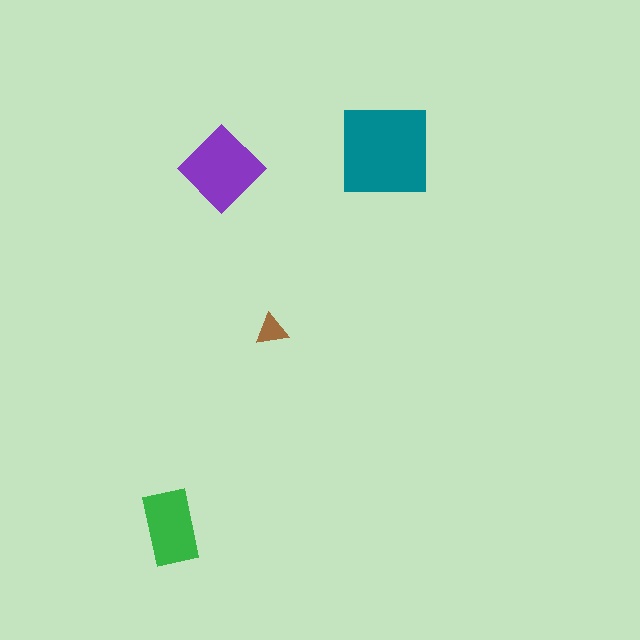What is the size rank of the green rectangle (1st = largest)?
3rd.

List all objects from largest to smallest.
The teal square, the purple diamond, the green rectangle, the brown triangle.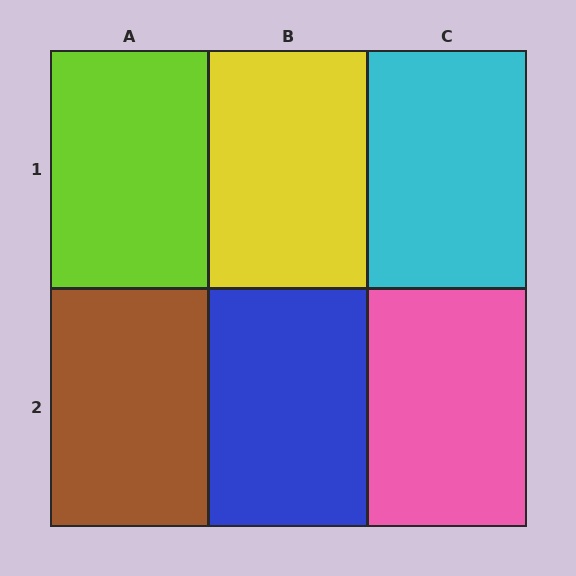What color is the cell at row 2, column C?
Pink.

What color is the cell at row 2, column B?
Blue.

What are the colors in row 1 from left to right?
Lime, yellow, cyan.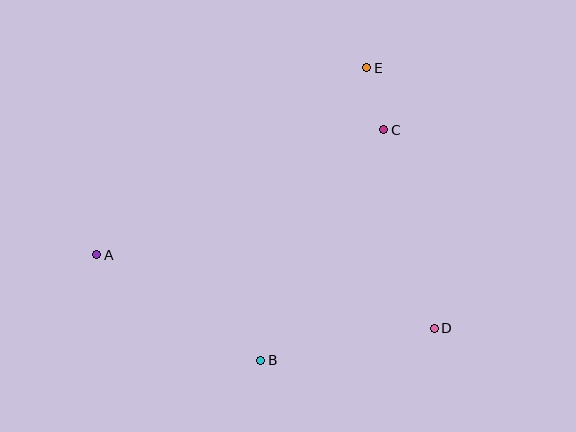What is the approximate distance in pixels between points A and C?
The distance between A and C is approximately 313 pixels.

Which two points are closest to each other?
Points C and E are closest to each other.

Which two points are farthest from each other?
Points A and D are farthest from each other.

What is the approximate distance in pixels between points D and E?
The distance between D and E is approximately 269 pixels.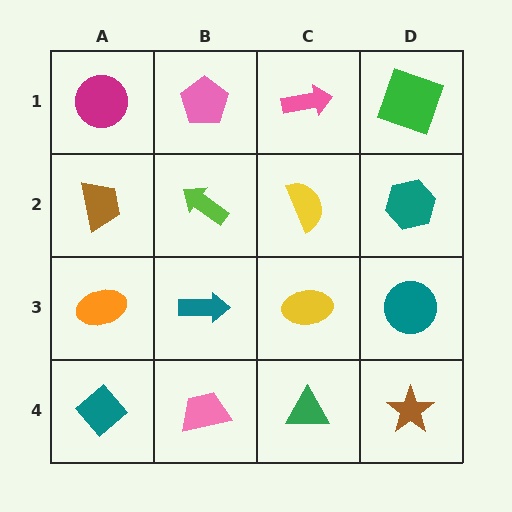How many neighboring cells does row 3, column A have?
3.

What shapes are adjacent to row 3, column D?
A teal hexagon (row 2, column D), a brown star (row 4, column D), a yellow ellipse (row 3, column C).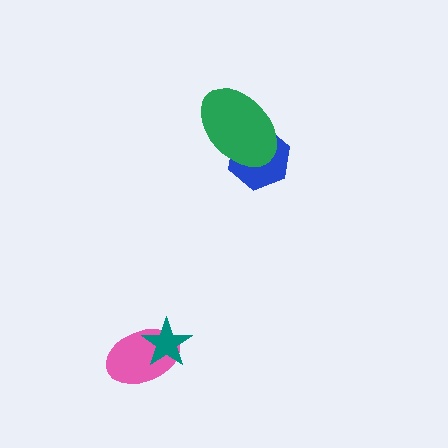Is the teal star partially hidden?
No, no other shape covers it.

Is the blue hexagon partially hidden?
Yes, it is partially covered by another shape.